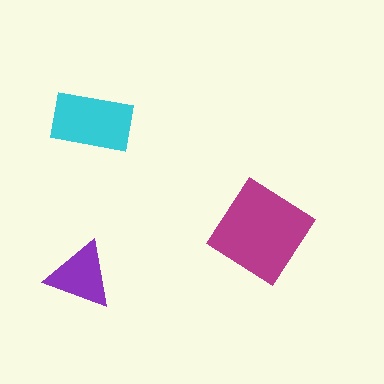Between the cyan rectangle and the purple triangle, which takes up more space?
The cyan rectangle.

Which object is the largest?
The magenta diamond.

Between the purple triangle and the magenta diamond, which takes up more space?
The magenta diamond.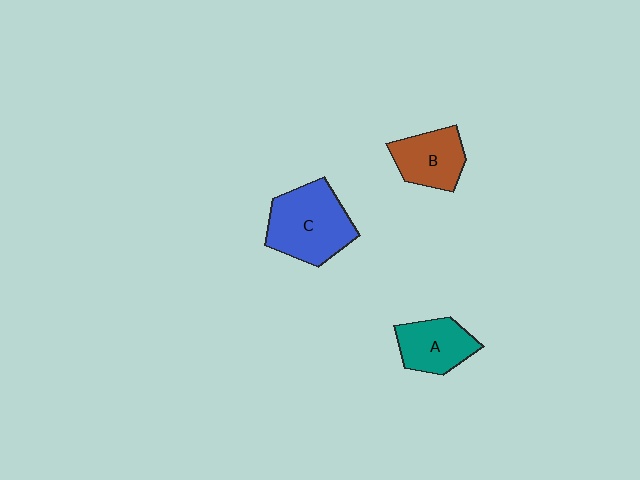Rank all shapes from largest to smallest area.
From largest to smallest: C (blue), B (brown), A (teal).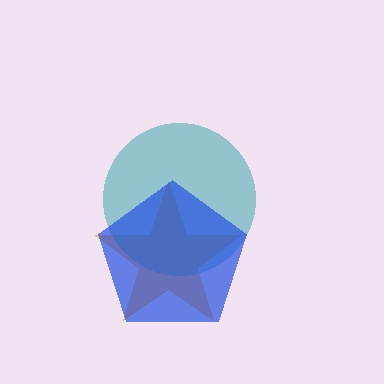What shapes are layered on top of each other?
The layered shapes are: an orange star, a teal circle, a blue pentagon.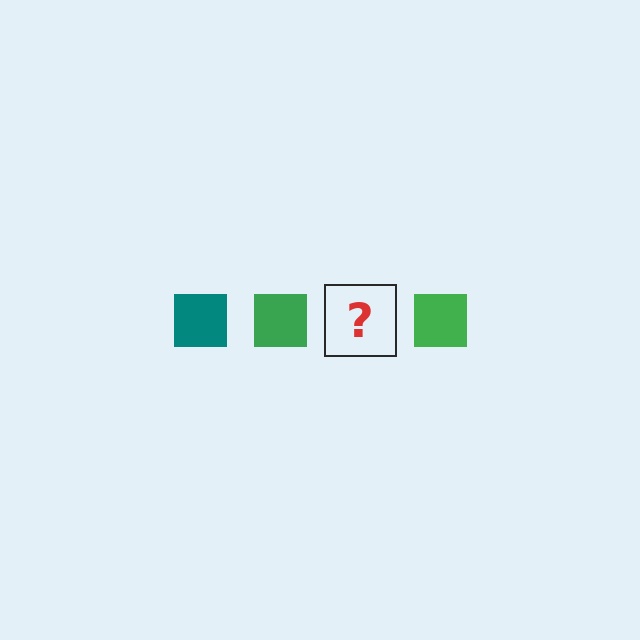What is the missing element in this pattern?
The missing element is a teal square.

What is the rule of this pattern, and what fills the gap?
The rule is that the pattern cycles through teal, green squares. The gap should be filled with a teal square.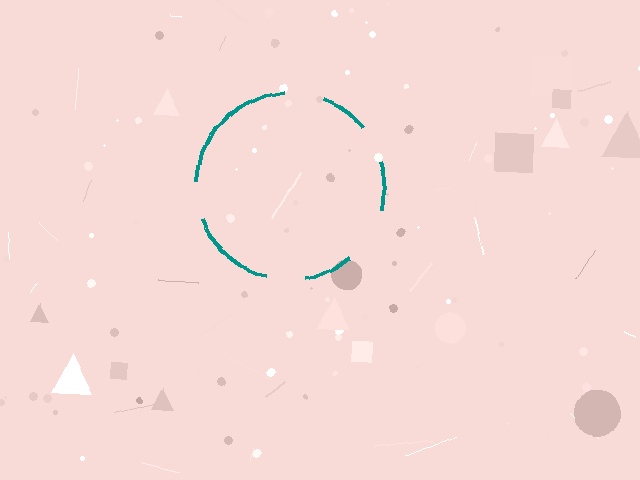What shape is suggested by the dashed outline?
The dashed outline suggests a circle.